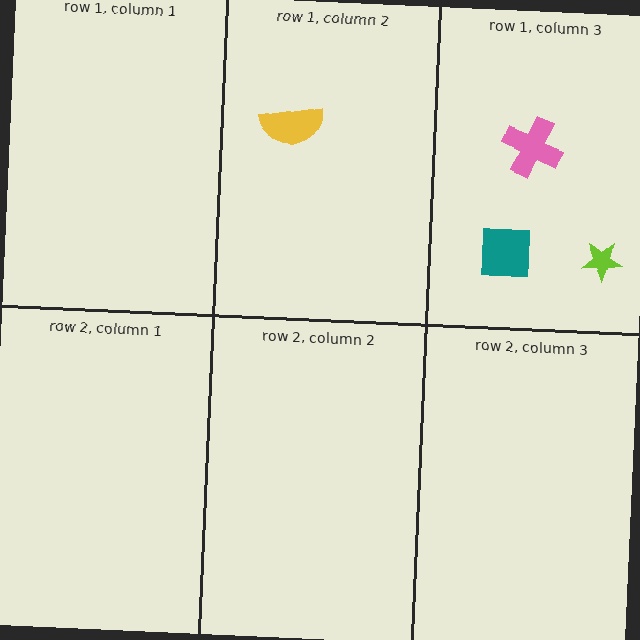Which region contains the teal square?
The row 1, column 3 region.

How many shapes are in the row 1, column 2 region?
1.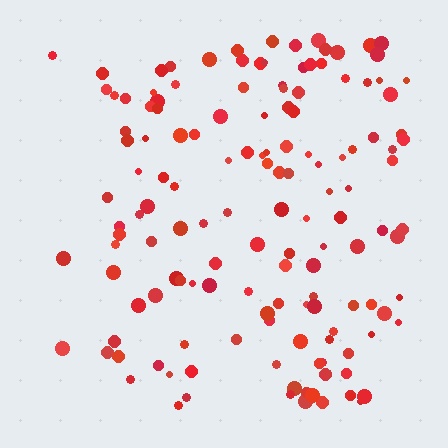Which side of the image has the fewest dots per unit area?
The left.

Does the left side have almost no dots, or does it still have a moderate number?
Still a moderate number, just noticeably fewer than the right.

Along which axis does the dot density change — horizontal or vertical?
Horizontal.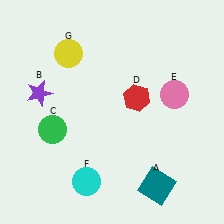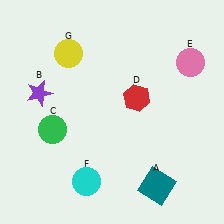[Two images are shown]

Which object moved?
The pink circle (E) moved up.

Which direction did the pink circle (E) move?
The pink circle (E) moved up.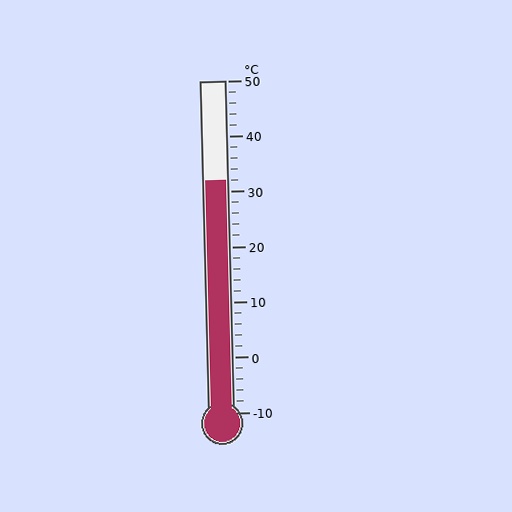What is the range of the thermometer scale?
The thermometer scale ranges from -10°C to 50°C.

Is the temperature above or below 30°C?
The temperature is above 30°C.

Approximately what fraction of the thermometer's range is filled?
The thermometer is filled to approximately 70% of its range.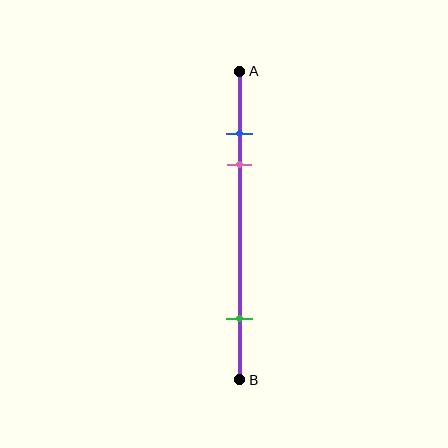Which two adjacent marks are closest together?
The blue and pink marks are the closest adjacent pair.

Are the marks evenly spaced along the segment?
No, the marks are not evenly spaced.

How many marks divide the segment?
There are 3 marks dividing the segment.